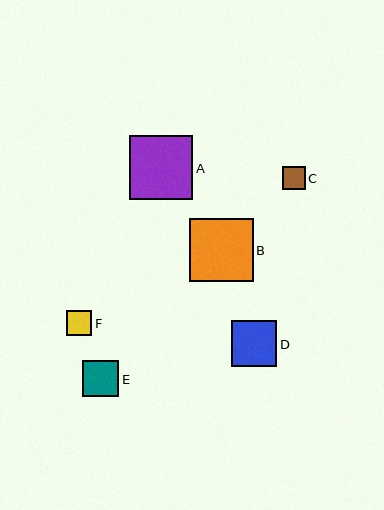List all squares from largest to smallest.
From largest to smallest: A, B, D, E, F, C.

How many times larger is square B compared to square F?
Square B is approximately 2.5 times the size of square F.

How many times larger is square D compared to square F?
Square D is approximately 1.8 times the size of square F.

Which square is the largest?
Square A is the largest with a size of approximately 63 pixels.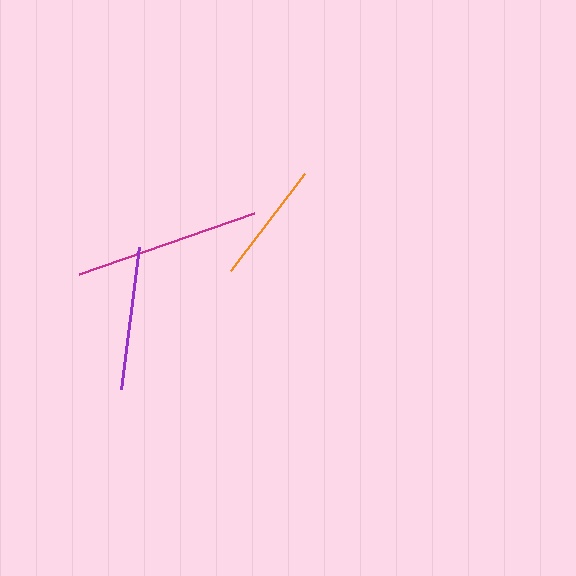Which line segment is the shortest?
The orange line is the shortest at approximately 122 pixels.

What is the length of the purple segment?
The purple segment is approximately 143 pixels long.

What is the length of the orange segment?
The orange segment is approximately 122 pixels long.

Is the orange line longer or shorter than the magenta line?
The magenta line is longer than the orange line.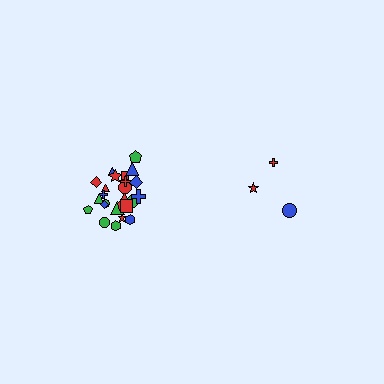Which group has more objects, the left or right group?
The left group.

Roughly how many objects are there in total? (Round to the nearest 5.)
Roughly 30 objects in total.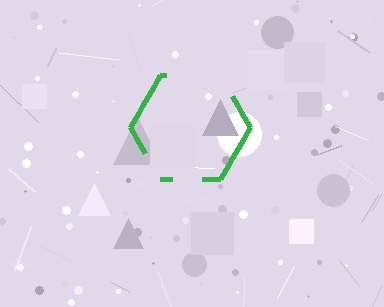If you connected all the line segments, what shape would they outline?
They would outline a hexagon.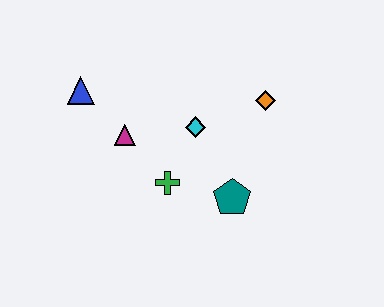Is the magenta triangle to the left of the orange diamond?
Yes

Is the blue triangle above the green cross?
Yes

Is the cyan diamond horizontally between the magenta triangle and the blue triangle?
No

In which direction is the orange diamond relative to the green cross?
The orange diamond is to the right of the green cross.